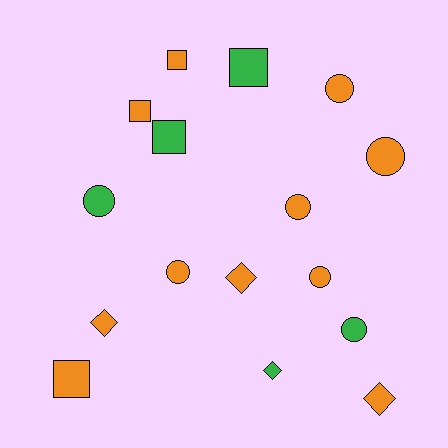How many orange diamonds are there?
There are 3 orange diamonds.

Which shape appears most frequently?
Circle, with 7 objects.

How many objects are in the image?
There are 16 objects.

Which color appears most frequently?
Orange, with 11 objects.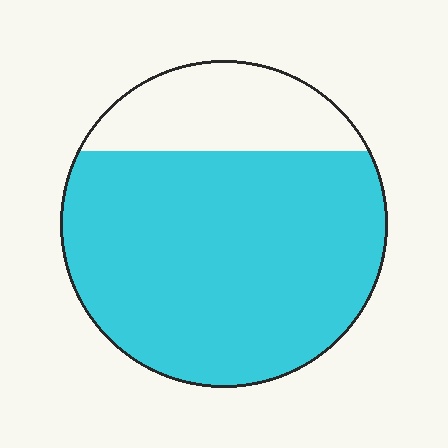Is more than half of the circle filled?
Yes.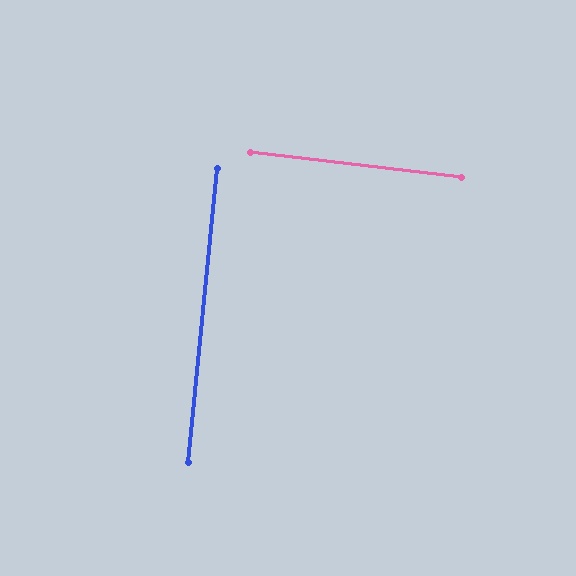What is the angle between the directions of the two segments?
Approximately 89 degrees.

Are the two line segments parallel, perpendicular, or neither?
Perpendicular — they meet at approximately 89°.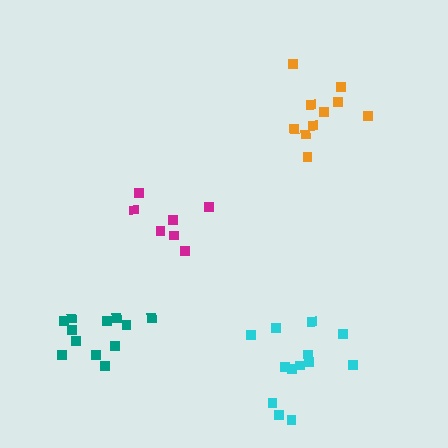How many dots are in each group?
Group 1: 7 dots, Group 2: 13 dots, Group 3: 12 dots, Group 4: 10 dots (42 total).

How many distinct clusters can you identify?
There are 4 distinct clusters.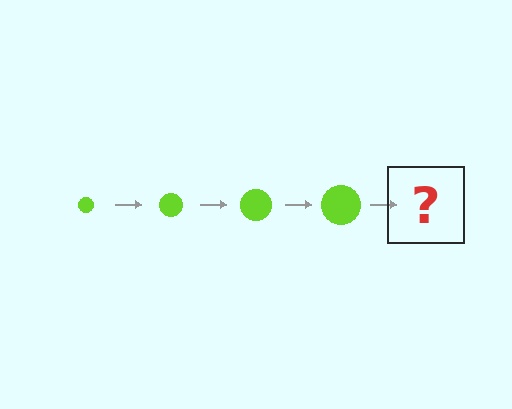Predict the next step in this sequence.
The next step is a lime circle, larger than the previous one.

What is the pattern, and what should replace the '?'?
The pattern is that the circle gets progressively larger each step. The '?' should be a lime circle, larger than the previous one.